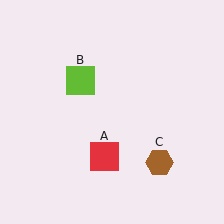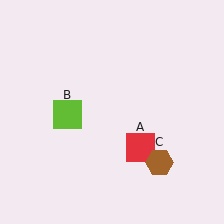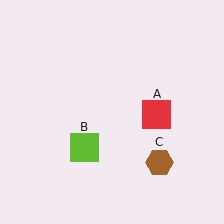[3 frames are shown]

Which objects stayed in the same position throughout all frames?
Brown hexagon (object C) remained stationary.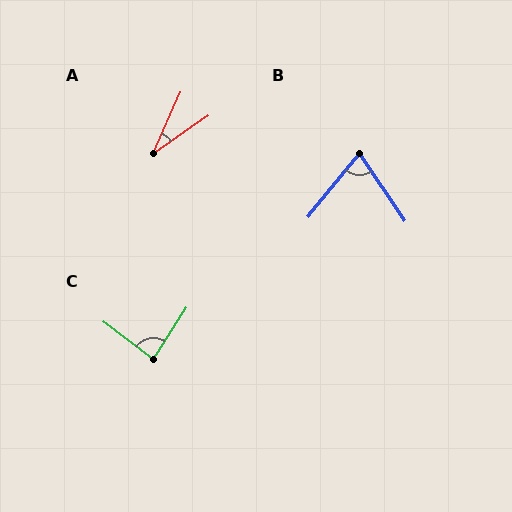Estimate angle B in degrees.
Approximately 73 degrees.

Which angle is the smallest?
A, at approximately 31 degrees.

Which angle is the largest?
C, at approximately 86 degrees.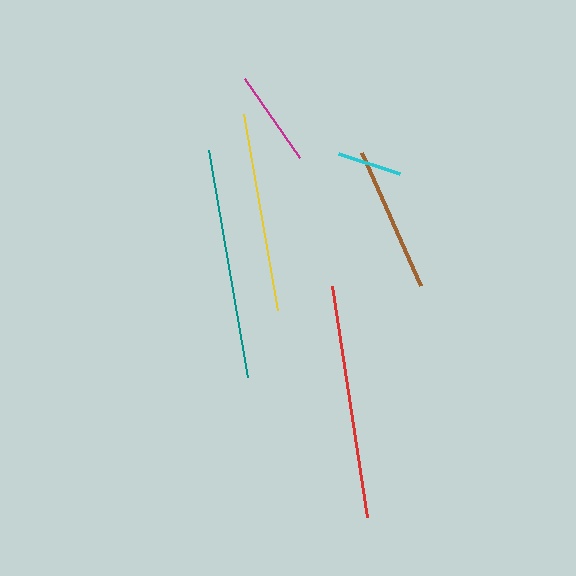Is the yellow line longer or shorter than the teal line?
The teal line is longer than the yellow line.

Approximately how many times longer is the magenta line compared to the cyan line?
The magenta line is approximately 1.5 times the length of the cyan line.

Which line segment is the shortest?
The cyan line is the shortest at approximately 65 pixels.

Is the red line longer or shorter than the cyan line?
The red line is longer than the cyan line.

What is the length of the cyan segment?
The cyan segment is approximately 65 pixels long.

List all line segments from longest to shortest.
From longest to shortest: red, teal, yellow, brown, magenta, cyan.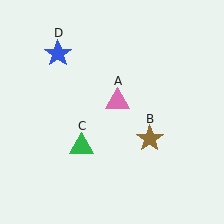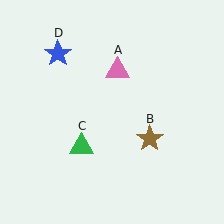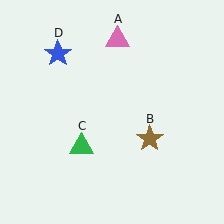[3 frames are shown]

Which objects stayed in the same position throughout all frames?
Brown star (object B) and green triangle (object C) and blue star (object D) remained stationary.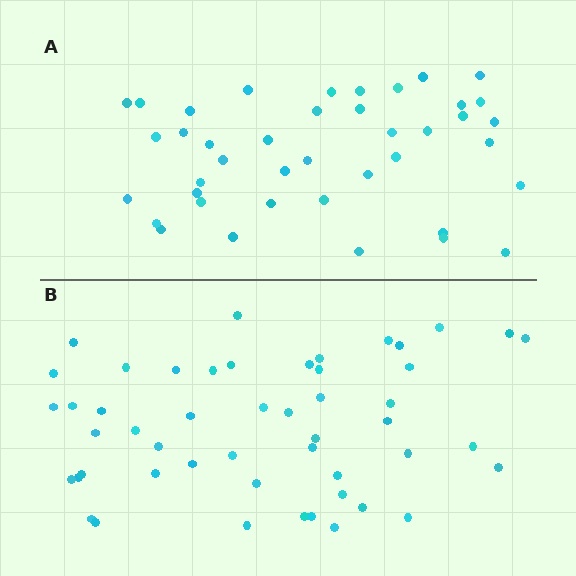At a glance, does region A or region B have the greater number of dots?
Region B (the bottom region) has more dots.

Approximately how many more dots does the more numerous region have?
Region B has roughly 8 or so more dots than region A.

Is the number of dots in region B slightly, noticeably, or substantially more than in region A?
Region B has only slightly more — the two regions are fairly close. The ratio is roughly 1.2 to 1.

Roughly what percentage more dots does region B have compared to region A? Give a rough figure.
About 20% more.